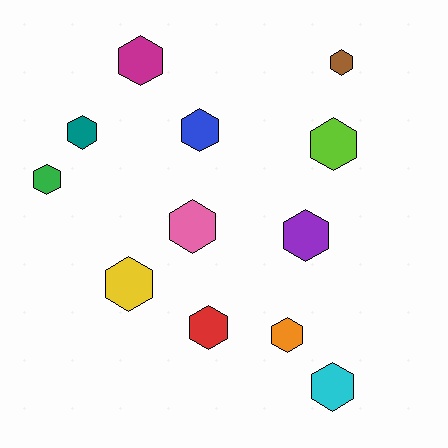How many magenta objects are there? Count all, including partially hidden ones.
There is 1 magenta object.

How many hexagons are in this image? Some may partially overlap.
There are 12 hexagons.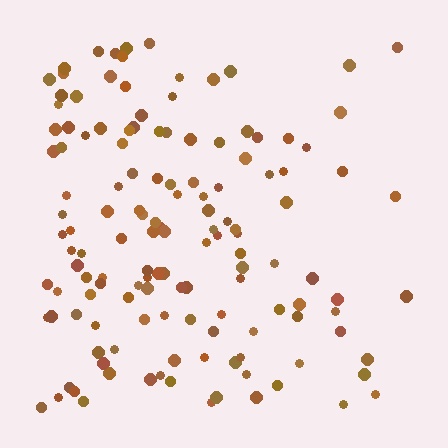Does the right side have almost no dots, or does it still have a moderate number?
Still a moderate number, just noticeably fewer than the left.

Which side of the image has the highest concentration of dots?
The left.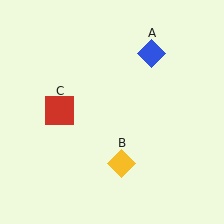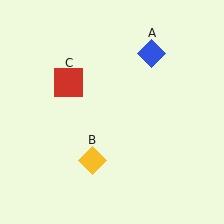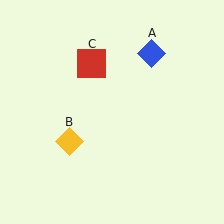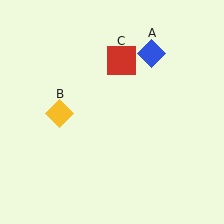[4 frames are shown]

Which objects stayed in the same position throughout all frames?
Blue diamond (object A) remained stationary.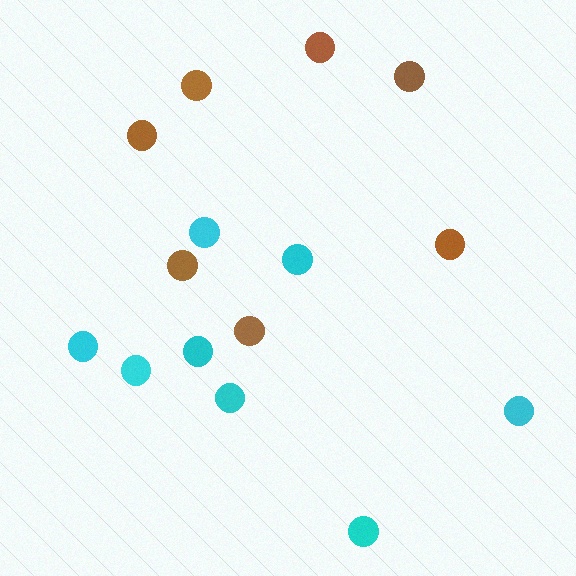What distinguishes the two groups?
There are 2 groups: one group of brown circles (7) and one group of cyan circles (8).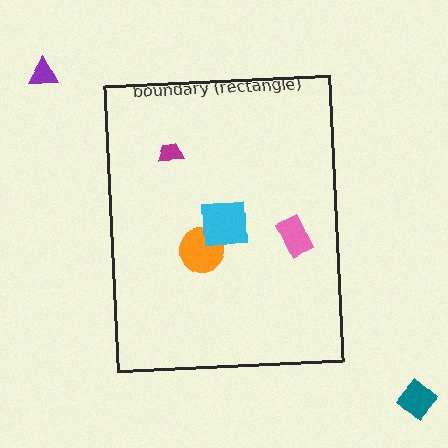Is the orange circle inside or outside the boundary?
Inside.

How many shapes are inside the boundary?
4 inside, 2 outside.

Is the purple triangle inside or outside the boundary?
Outside.